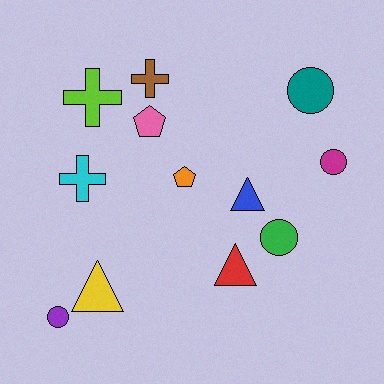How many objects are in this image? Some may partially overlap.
There are 12 objects.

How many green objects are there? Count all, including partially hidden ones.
There is 1 green object.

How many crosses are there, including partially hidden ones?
There are 3 crosses.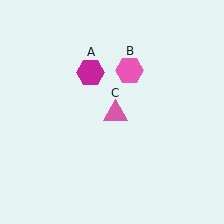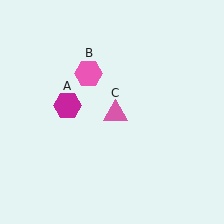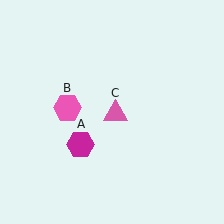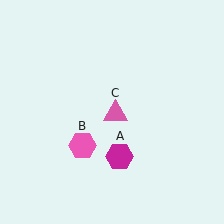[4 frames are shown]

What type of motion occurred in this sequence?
The magenta hexagon (object A), pink hexagon (object B) rotated counterclockwise around the center of the scene.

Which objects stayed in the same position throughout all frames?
Pink triangle (object C) remained stationary.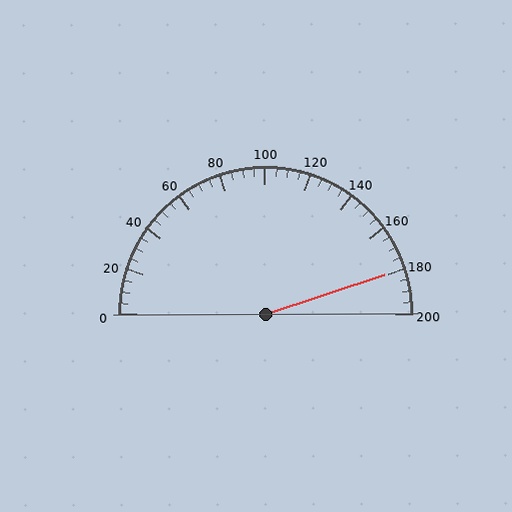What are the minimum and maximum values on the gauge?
The gauge ranges from 0 to 200.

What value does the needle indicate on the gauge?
The needle indicates approximately 180.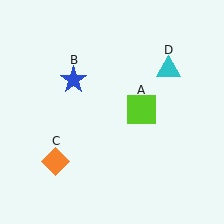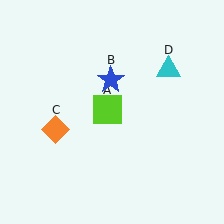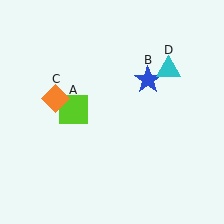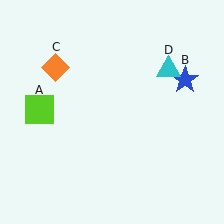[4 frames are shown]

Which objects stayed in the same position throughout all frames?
Cyan triangle (object D) remained stationary.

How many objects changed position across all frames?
3 objects changed position: lime square (object A), blue star (object B), orange diamond (object C).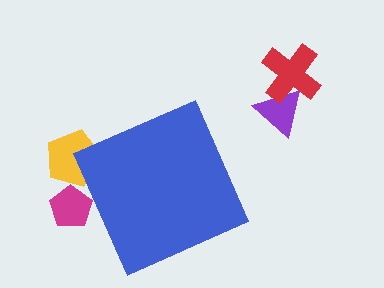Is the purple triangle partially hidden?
No, the purple triangle is fully visible.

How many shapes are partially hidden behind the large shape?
2 shapes are partially hidden.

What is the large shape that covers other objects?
A blue diamond.